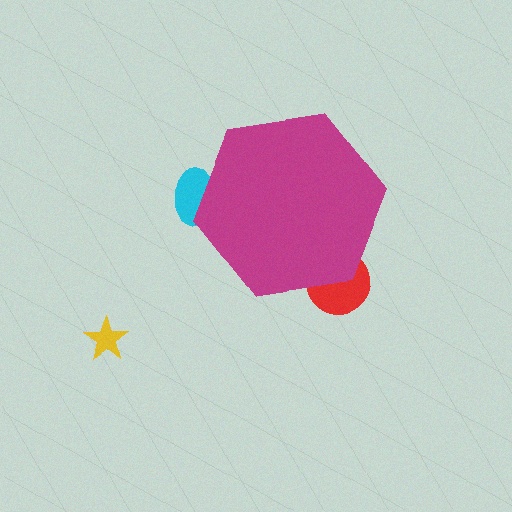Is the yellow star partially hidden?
No, the yellow star is fully visible.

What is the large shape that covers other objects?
A magenta hexagon.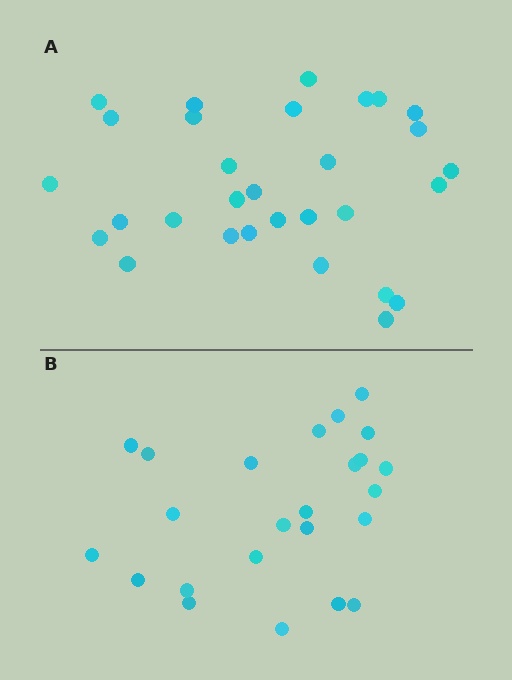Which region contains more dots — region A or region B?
Region A (the top region) has more dots.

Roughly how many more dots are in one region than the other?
Region A has about 6 more dots than region B.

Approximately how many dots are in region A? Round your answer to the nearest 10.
About 30 dots.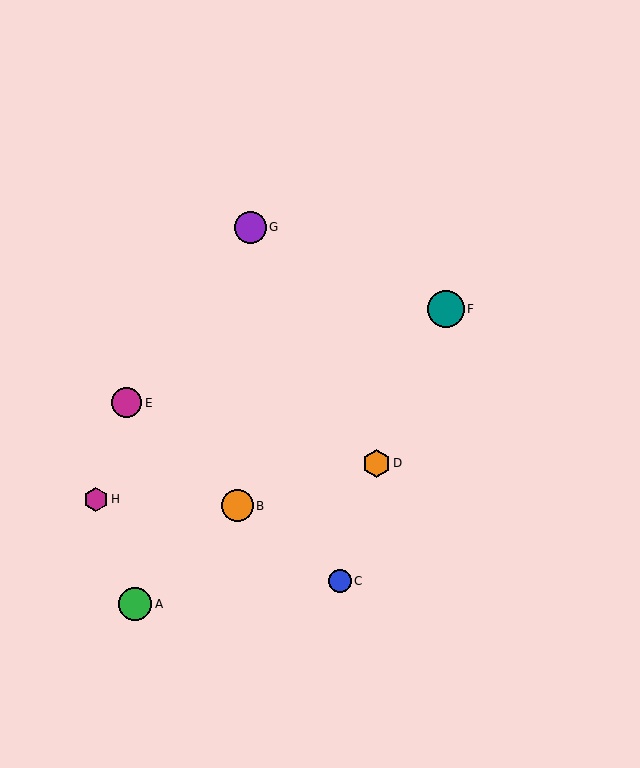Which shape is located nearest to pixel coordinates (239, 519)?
The orange circle (labeled B) at (237, 506) is nearest to that location.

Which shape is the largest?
The teal circle (labeled F) is the largest.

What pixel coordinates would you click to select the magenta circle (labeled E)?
Click at (127, 403) to select the magenta circle E.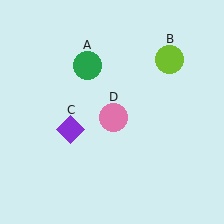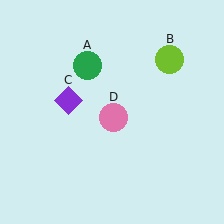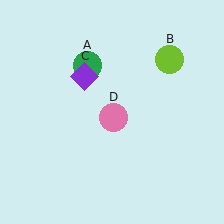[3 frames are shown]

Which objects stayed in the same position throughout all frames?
Green circle (object A) and lime circle (object B) and pink circle (object D) remained stationary.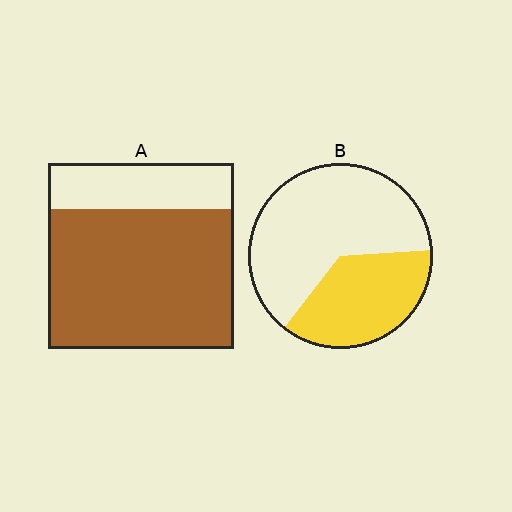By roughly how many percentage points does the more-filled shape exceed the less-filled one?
By roughly 40 percentage points (A over B).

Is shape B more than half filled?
No.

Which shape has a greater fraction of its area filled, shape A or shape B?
Shape A.